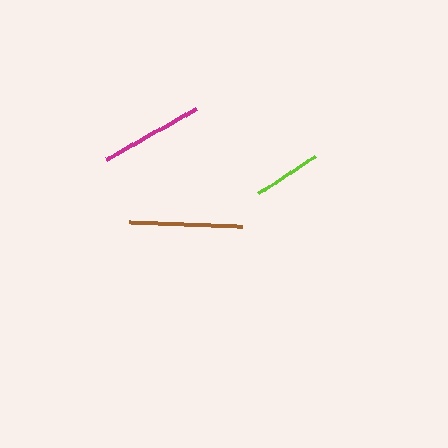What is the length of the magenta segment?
The magenta segment is approximately 103 pixels long.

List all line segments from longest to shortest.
From longest to shortest: brown, magenta, lime.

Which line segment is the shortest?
The lime line is the shortest at approximately 67 pixels.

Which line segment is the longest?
The brown line is the longest at approximately 112 pixels.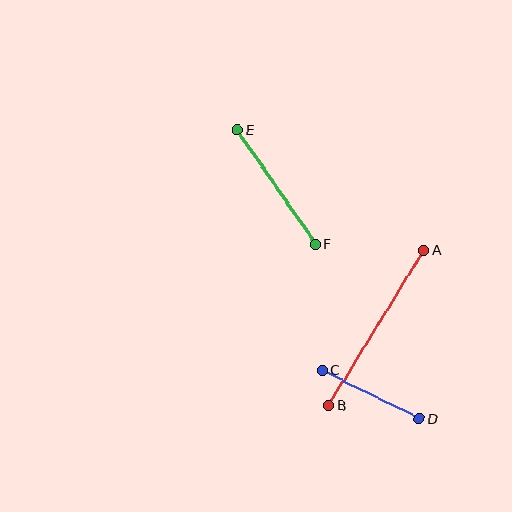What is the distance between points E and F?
The distance is approximately 139 pixels.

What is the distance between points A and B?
The distance is approximately 182 pixels.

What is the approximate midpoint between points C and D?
The midpoint is at approximately (371, 394) pixels.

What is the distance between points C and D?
The distance is approximately 109 pixels.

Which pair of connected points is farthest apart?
Points A and B are farthest apart.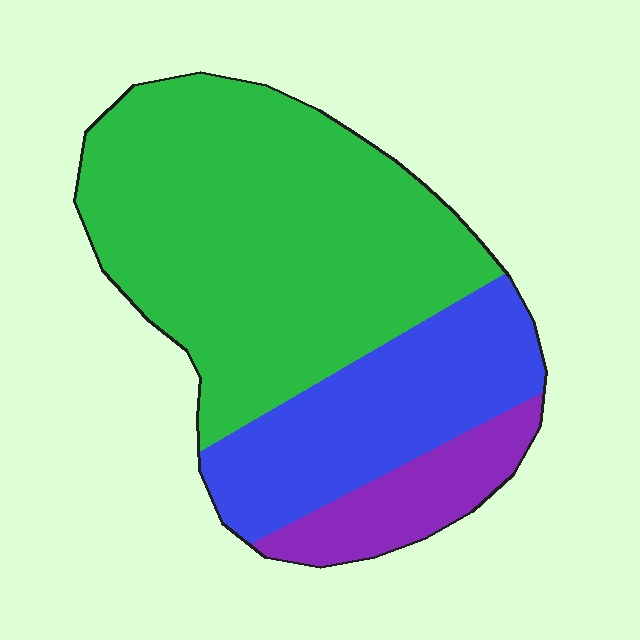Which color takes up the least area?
Purple, at roughly 10%.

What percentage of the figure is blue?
Blue takes up about one quarter (1/4) of the figure.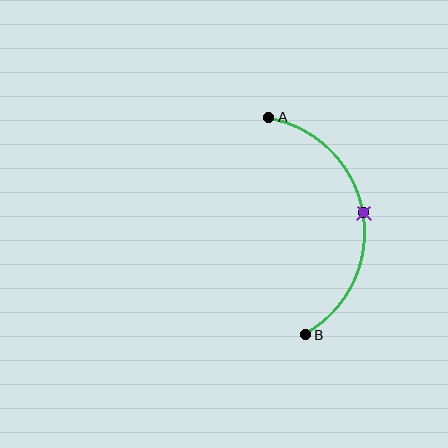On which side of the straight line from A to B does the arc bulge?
The arc bulges to the right of the straight line connecting A and B.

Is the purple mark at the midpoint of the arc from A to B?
Yes. The purple mark lies on the arc at equal arc-length from both A and B — it is the arc midpoint.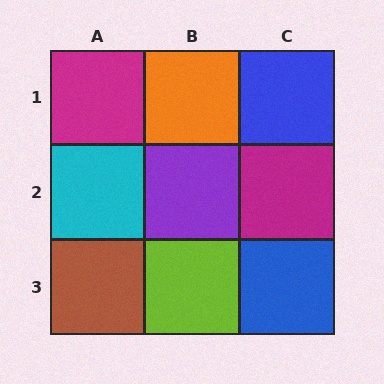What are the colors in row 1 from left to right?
Magenta, orange, blue.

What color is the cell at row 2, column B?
Purple.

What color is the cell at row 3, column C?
Blue.